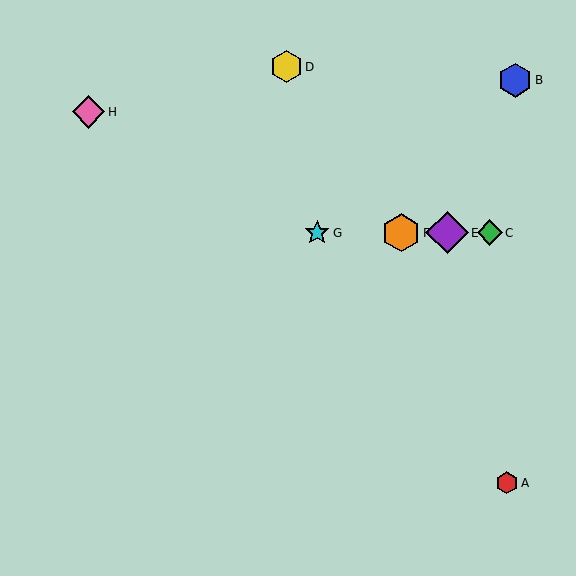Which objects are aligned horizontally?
Objects C, E, F, G are aligned horizontally.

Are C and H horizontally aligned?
No, C is at y≈233 and H is at y≈112.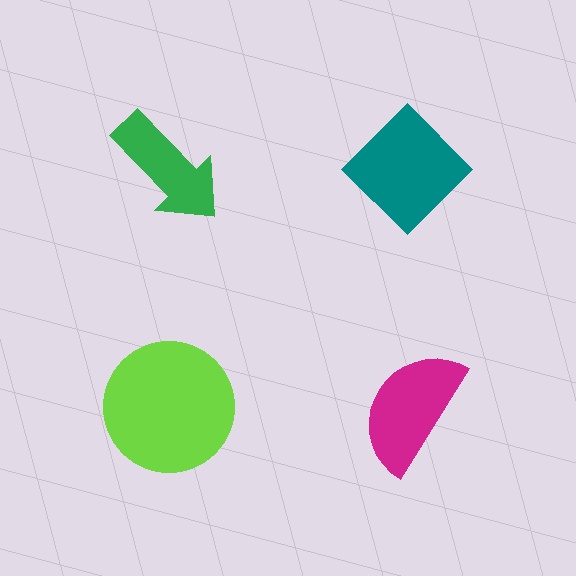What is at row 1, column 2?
A teal diamond.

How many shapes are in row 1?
2 shapes.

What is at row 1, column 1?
A green arrow.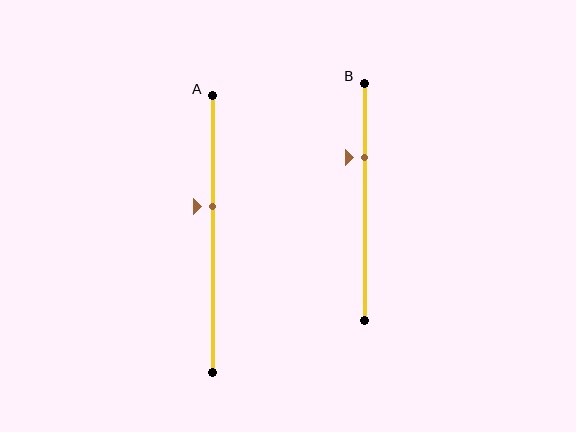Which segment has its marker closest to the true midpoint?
Segment A has its marker closest to the true midpoint.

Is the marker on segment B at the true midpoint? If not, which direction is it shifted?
No, the marker on segment B is shifted upward by about 19% of the segment length.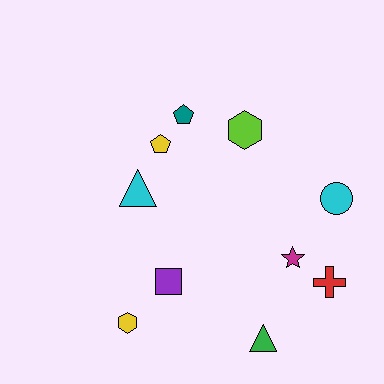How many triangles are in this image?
There are 2 triangles.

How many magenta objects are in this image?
There is 1 magenta object.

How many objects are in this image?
There are 10 objects.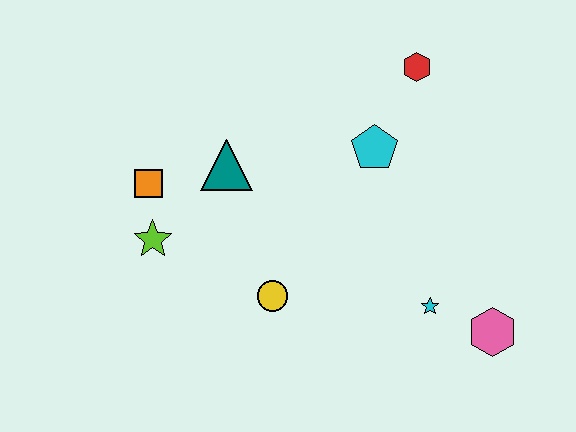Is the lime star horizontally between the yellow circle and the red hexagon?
No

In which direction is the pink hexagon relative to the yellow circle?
The pink hexagon is to the right of the yellow circle.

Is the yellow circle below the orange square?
Yes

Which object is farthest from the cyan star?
The orange square is farthest from the cyan star.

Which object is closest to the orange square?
The lime star is closest to the orange square.